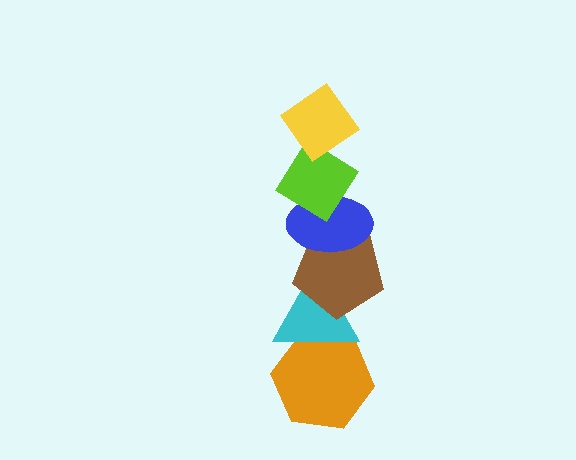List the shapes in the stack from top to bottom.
From top to bottom: the yellow diamond, the lime diamond, the blue ellipse, the brown pentagon, the cyan triangle, the orange hexagon.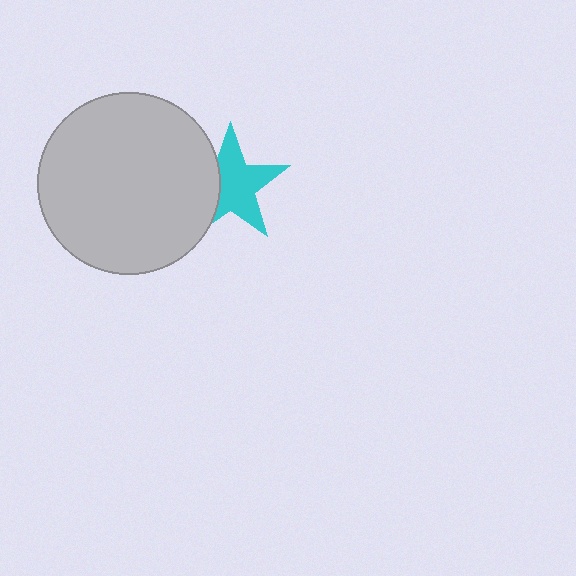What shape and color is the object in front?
The object in front is a light gray circle.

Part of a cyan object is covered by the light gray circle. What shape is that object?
It is a star.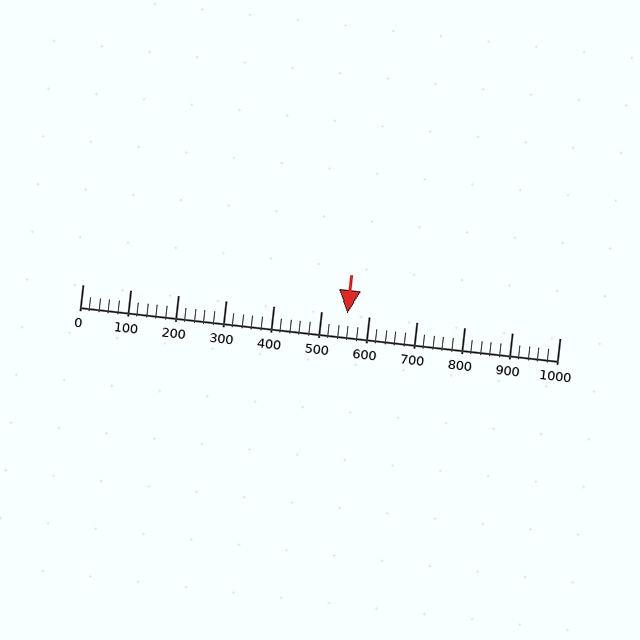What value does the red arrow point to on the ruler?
The red arrow points to approximately 555.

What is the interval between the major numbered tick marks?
The major tick marks are spaced 100 units apart.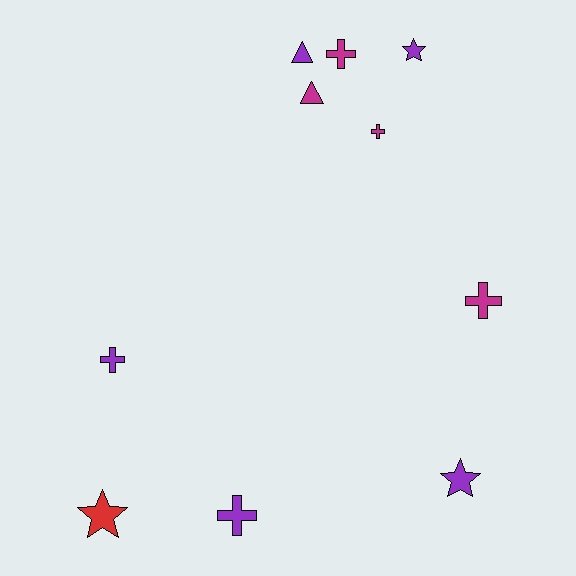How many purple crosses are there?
There are 2 purple crosses.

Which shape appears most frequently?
Cross, with 5 objects.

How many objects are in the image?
There are 10 objects.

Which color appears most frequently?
Purple, with 5 objects.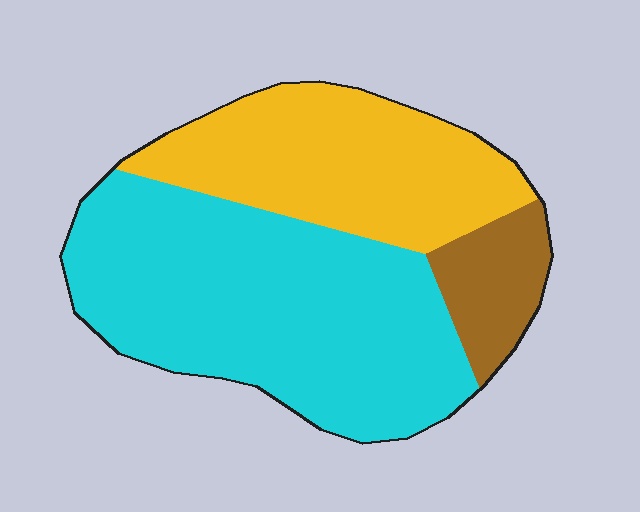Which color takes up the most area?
Cyan, at roughly 55%.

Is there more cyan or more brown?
Cyan.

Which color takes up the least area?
Brown, at roughly 10%.